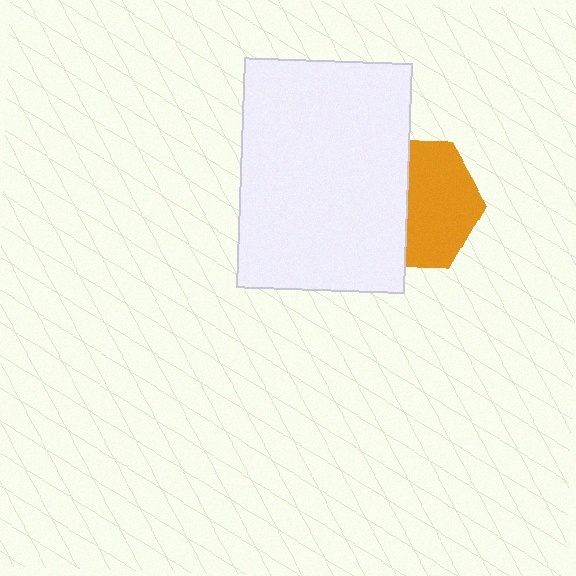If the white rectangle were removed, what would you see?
You would see the complete orange hexagon.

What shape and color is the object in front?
The object in front is a white rectangle.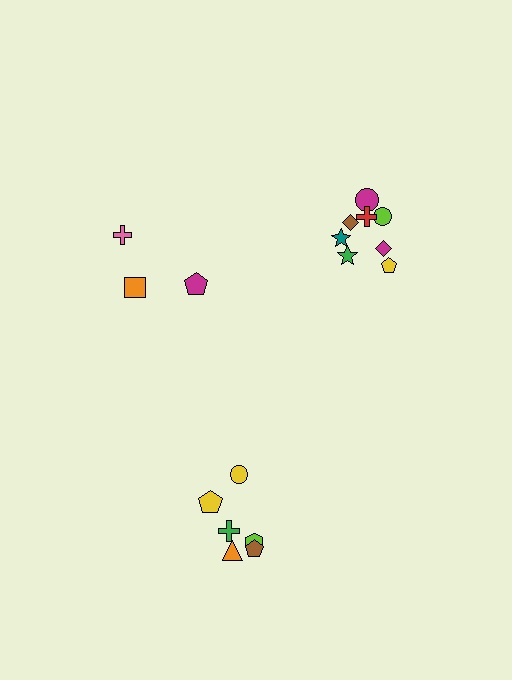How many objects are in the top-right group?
There are 8 objects.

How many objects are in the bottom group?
There are 6 objects.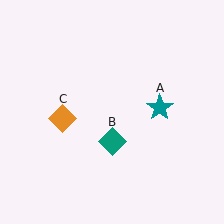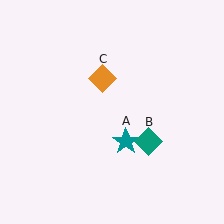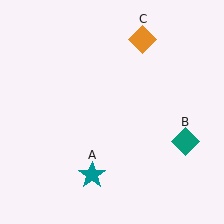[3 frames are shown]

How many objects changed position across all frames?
3 objects changed position: teal star (object A), teal diamond (object B), orange diamond (object C).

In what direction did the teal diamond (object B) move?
The teal diamond (object B) moved right.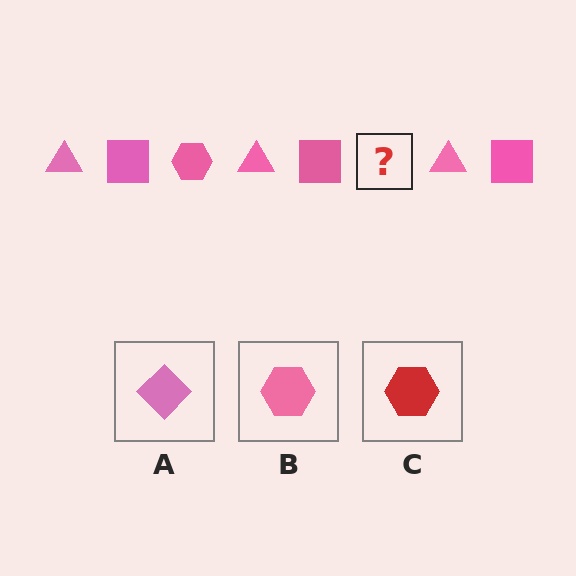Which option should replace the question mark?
Option B.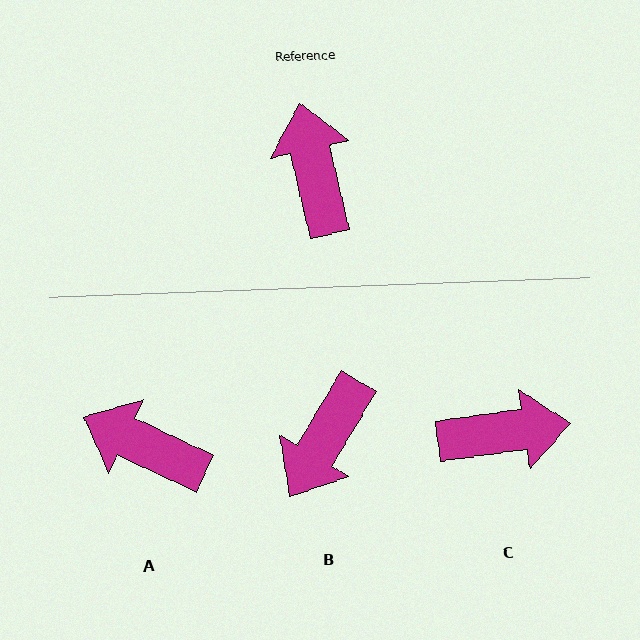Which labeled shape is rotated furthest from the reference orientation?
B, about 136 degrees away.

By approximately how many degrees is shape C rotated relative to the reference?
Approximately 95 degrees clockwise.